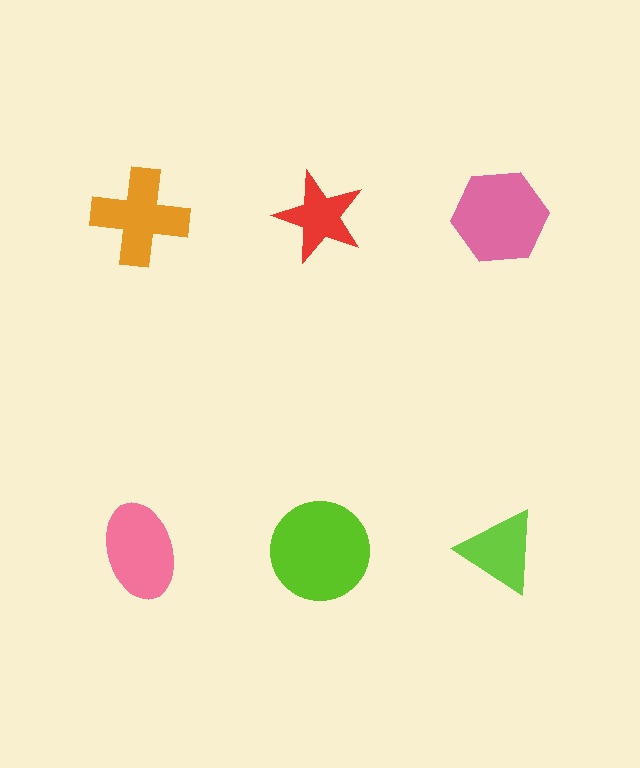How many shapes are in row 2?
3 shapes.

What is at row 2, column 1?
A pink ellipse.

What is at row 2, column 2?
A lime circle.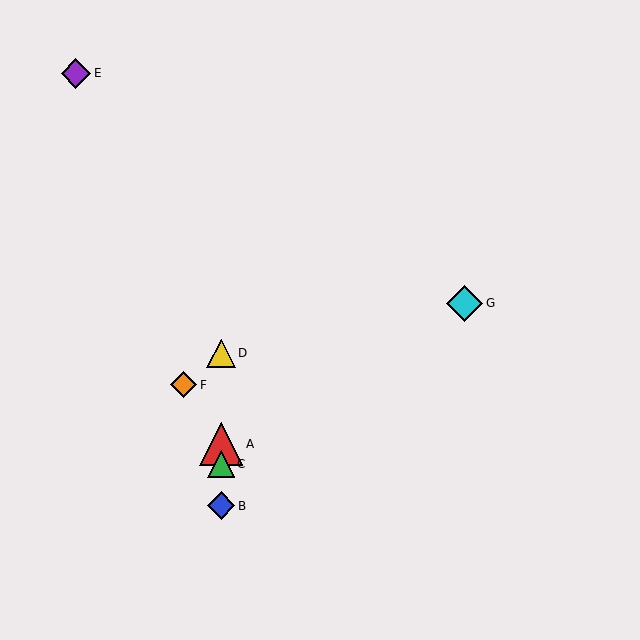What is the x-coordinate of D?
Object D is at x≈221.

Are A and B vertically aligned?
Yes, both are at x≈221.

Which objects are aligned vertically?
Objects A, B, C, D are aligned vertically.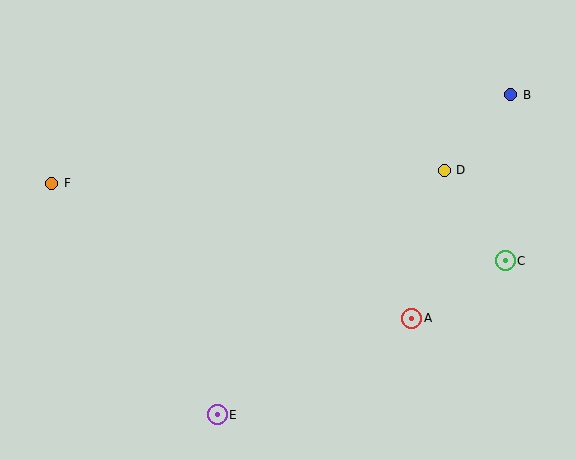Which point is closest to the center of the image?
Point A at (412, 318) is closest to the center.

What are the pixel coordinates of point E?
Point E is at (217, 415).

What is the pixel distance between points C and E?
The distance between C and E is 327 pixels.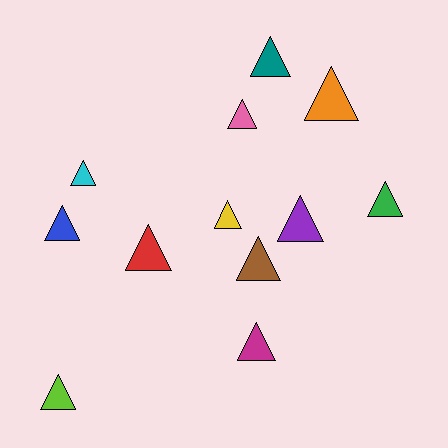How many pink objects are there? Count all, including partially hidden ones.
There is 1 pink object.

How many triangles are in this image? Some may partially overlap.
There are 12 triangles.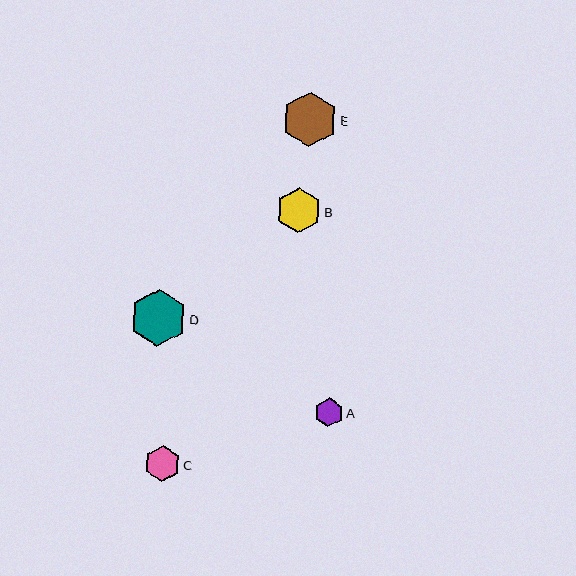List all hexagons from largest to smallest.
From largest to smallest: D, E, B, C, A.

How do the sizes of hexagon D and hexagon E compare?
Hexagon D and hexagon E are approximately the same size.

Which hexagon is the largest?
Hexagon D is the largest with a size of approximately 57 pixels.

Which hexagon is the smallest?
Hexagon A is the smallest with a size of approximately 28 pixels.